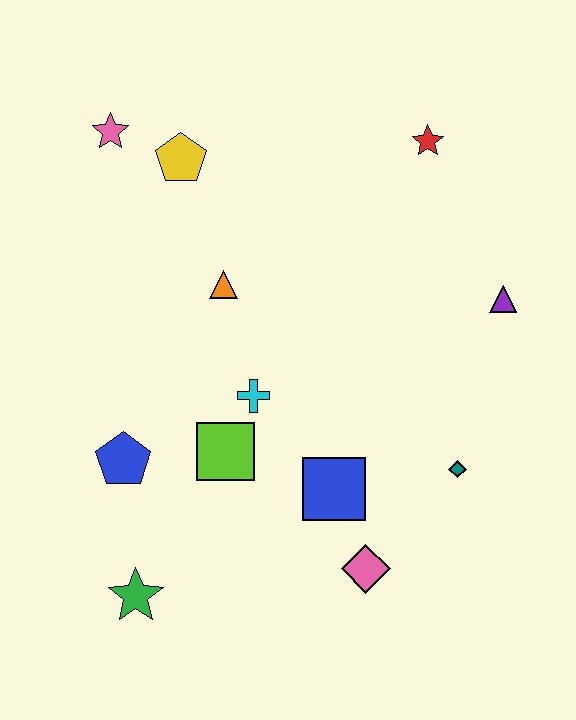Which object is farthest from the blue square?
The pink star is farthest from the blue square.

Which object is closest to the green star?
The blue pentagon is closest to the green star.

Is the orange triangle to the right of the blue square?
No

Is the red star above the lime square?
Yes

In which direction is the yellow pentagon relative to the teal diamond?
The yellow pentagon is above the teal diamond.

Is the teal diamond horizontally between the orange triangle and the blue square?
No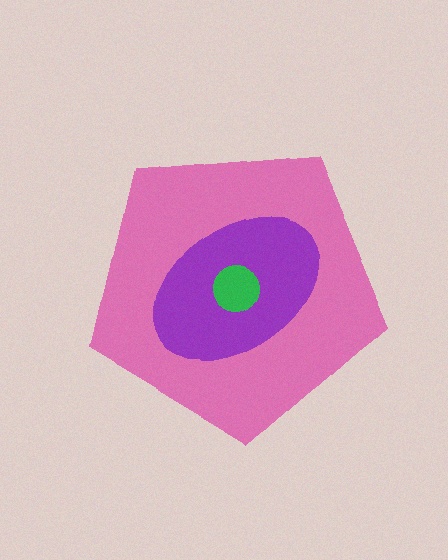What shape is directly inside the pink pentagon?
The purple ellipse.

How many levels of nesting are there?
3.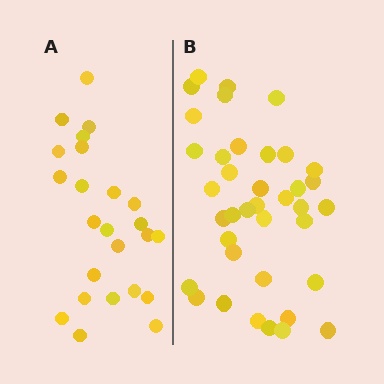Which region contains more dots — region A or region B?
Region B (the right region) has more dots.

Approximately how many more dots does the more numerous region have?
Region B has approximately 15 more dots than region A.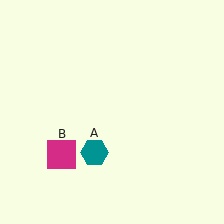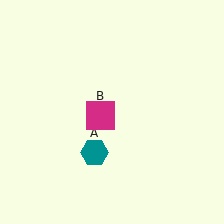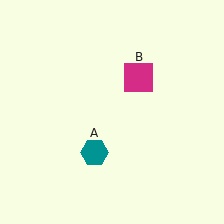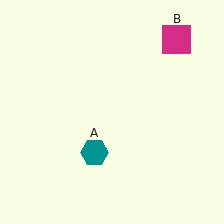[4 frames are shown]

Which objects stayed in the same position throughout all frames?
Teal hexagon (object A) remained stationary.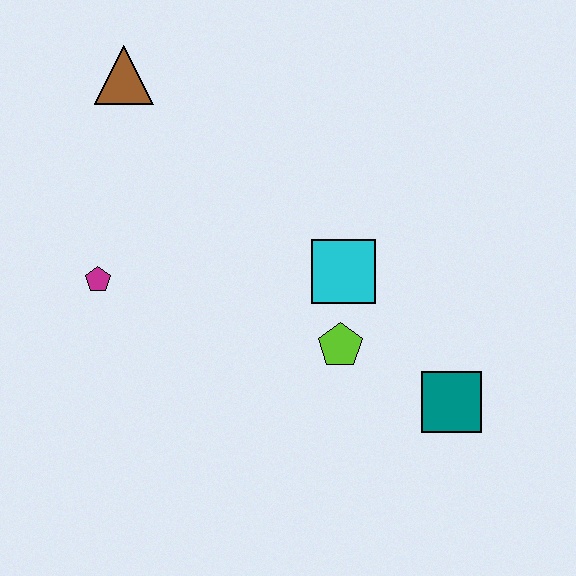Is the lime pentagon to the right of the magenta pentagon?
Yes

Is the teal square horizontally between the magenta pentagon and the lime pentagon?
No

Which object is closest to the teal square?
The lime pentagon is closest to the teal square.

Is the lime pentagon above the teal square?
Yes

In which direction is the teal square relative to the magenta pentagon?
The teal square is to the right of the magenta pentagon.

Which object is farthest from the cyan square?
The brown triangle is farthest from the cyan square.